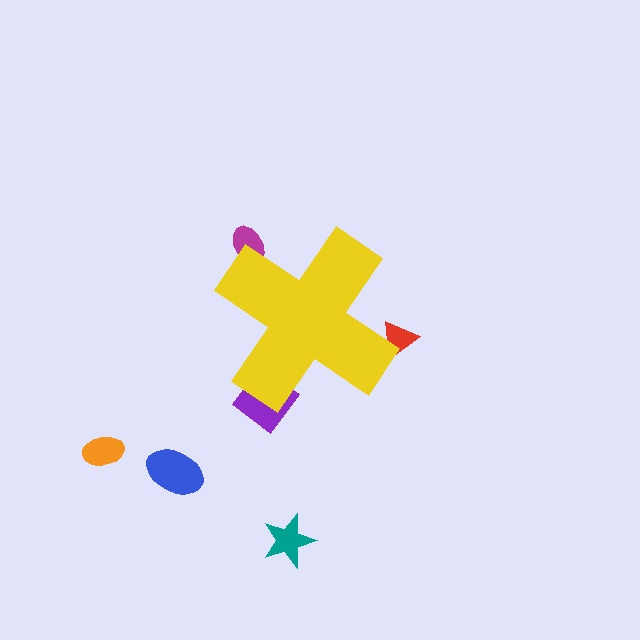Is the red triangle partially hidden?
Yes, the red triangle is partially hidden behind the yellow cross.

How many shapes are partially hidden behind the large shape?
3 shapes are partially hidden.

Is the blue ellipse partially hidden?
No, the blue ellipse is fully visible.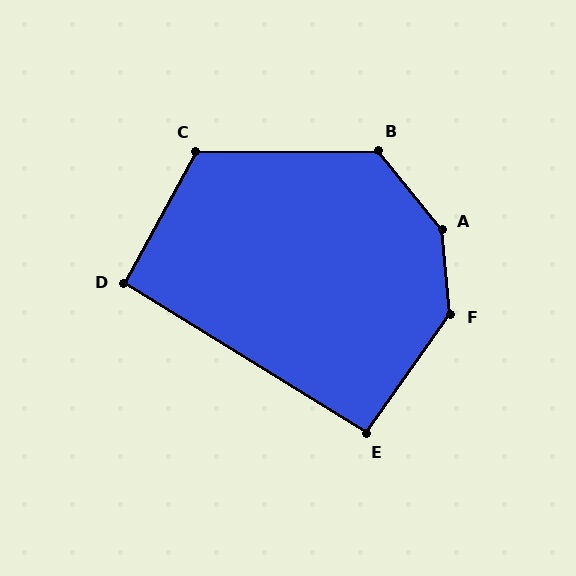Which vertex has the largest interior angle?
A, at approximately 147 degrees.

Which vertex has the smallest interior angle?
D, at approximately 93 degrees.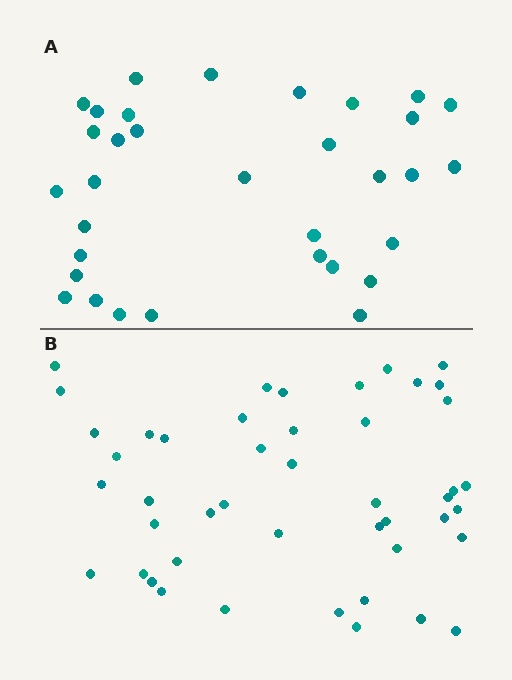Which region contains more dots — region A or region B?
Region B (the bottom region) has more dots.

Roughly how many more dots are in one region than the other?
Region B has approximately 15 more dots than region A.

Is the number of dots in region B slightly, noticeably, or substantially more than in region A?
Region B has noticeably more, but not dramatically so. The ratio is roughly 1.4 to 1.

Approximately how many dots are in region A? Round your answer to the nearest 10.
About 30 dots. (The exact count is 33, which rounds to 30.)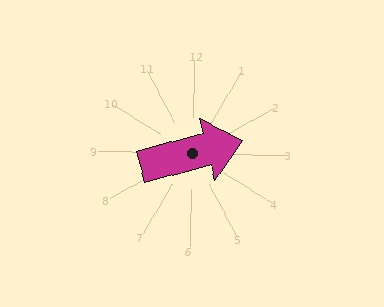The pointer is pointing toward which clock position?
Roughly 2 o'clock.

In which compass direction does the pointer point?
East.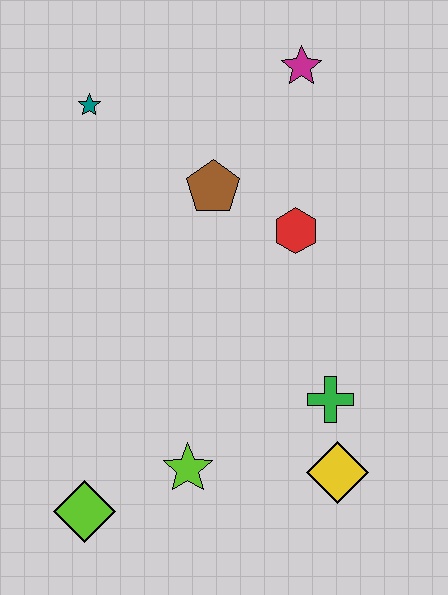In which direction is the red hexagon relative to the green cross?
The red hexagon is above the green cross.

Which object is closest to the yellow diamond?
The green cross is closest to the yellow diamond.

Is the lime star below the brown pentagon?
Yes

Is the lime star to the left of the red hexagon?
Yes